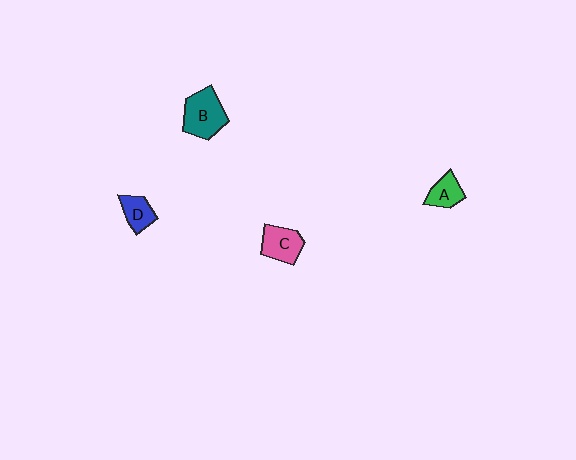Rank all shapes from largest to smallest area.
From largest to smallest: B (teal), C (pink), D (blue), A (green).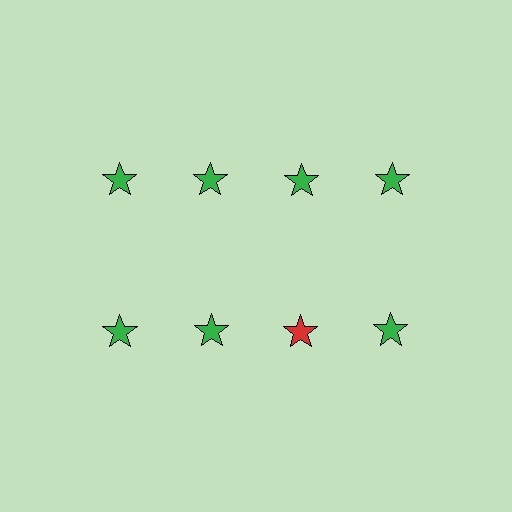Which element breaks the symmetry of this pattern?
The red star in the second row, center column breaks the symmetry. All other shapes are green stars.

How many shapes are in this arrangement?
There are 8 shapes arranged in a grid pattern.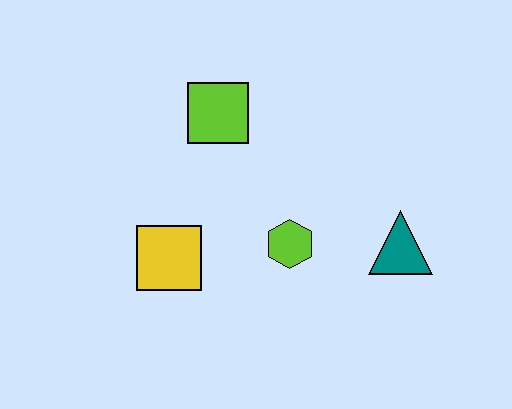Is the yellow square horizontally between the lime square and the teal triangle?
No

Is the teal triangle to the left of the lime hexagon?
No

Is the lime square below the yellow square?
No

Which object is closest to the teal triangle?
The lime hexagon is closest to the teal triangle.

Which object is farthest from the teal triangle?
The yellow square is farthest from the teal triangle.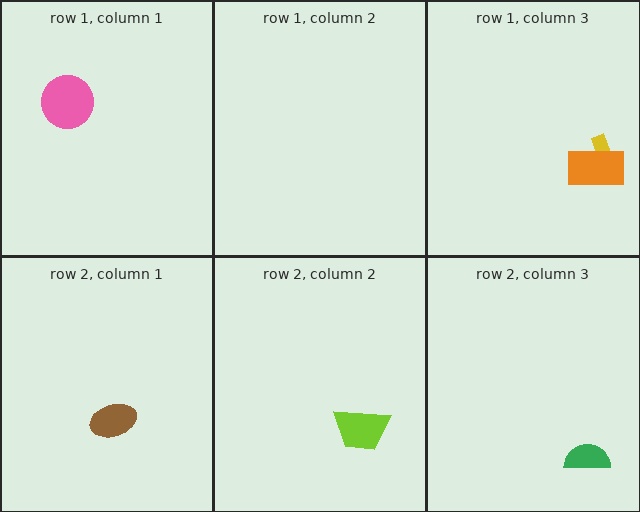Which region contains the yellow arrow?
The row 1, column 3 region.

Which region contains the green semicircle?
The row 2, column 3 region.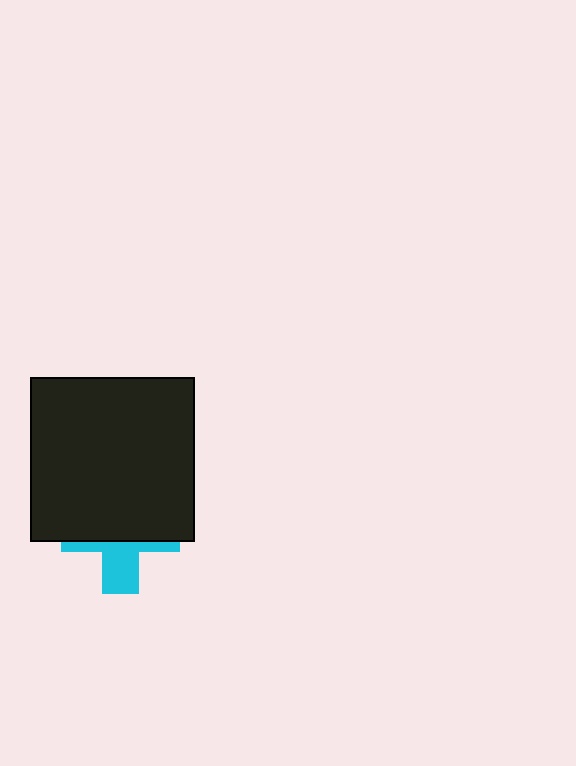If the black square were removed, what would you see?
You would see the complete cyan cross.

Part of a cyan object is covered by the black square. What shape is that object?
It is a cross.